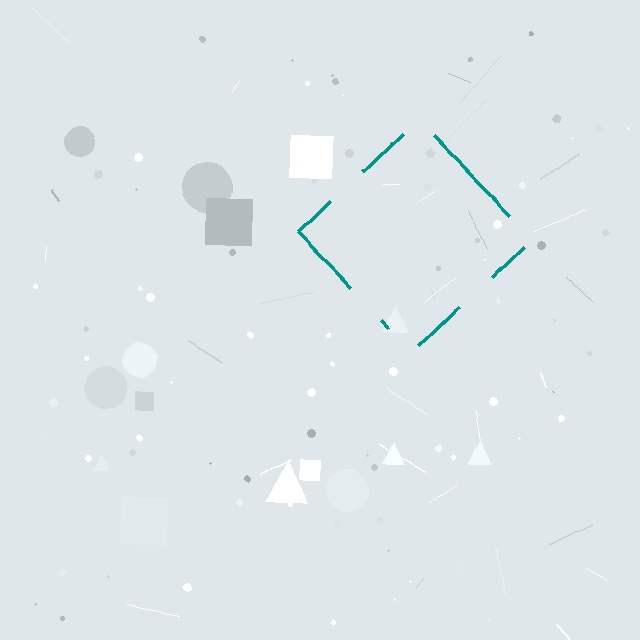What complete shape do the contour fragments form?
The contour fragments form a diamond.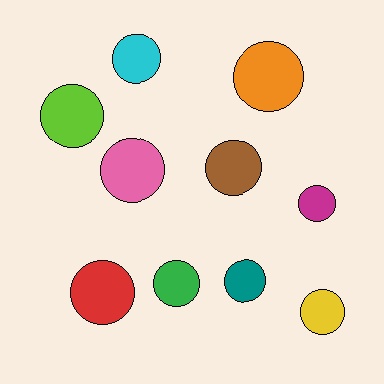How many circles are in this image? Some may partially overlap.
There are 10 circles.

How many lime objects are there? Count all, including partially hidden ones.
There is 1 lime object.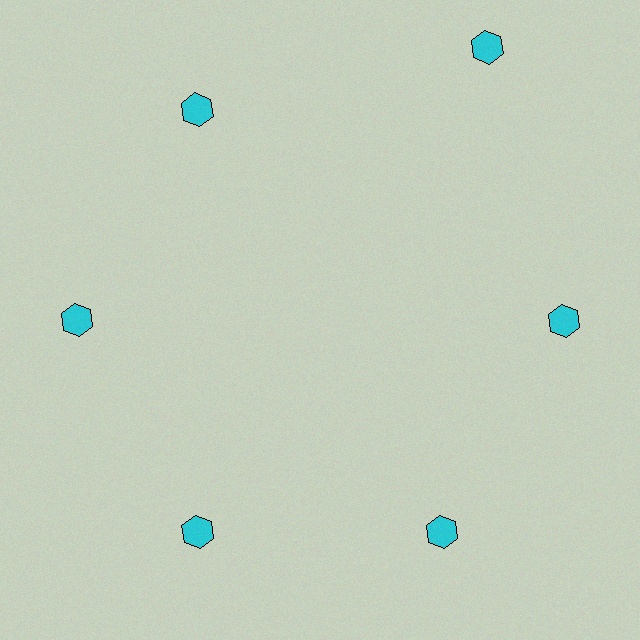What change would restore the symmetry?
The symmetry would be restored by moving it inward, back onto the ring so that all 6 hexagons sit at equal angles and equal distance from the center.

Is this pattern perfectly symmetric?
No. The 6 cyan hexagons are arranged in a ring, but one element near the 1 o'clock position is pushed outward from the center, breaking the 6-fold rotational symmetry.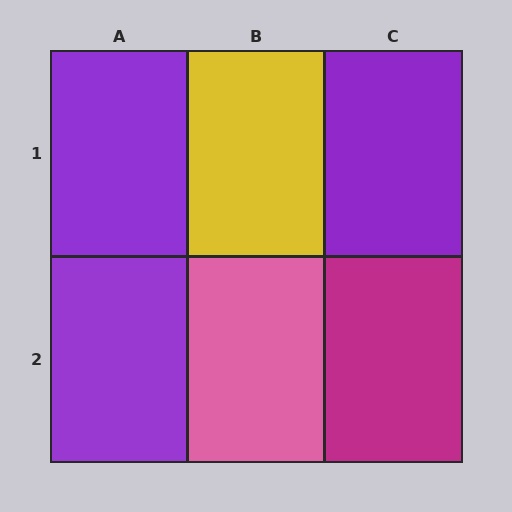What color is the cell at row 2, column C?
Magenta.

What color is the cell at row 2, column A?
Purple.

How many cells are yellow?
1 cell is yellow.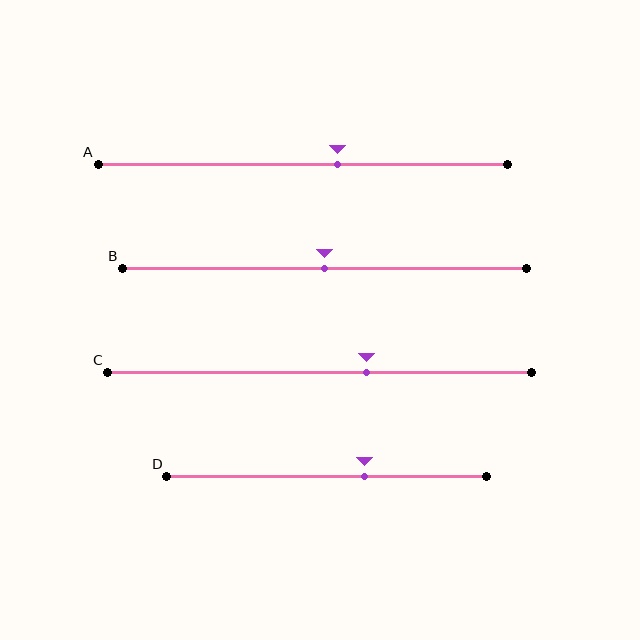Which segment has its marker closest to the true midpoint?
Segment B has its marker closest to the true midpoint.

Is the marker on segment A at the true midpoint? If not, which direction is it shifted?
No, the marker on segment A is shifted to the right by about 8% of the segment length.